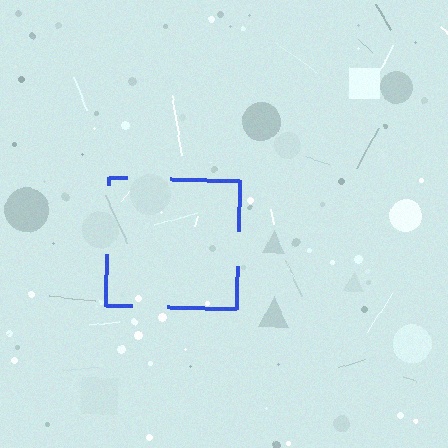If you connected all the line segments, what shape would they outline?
They would outline a square.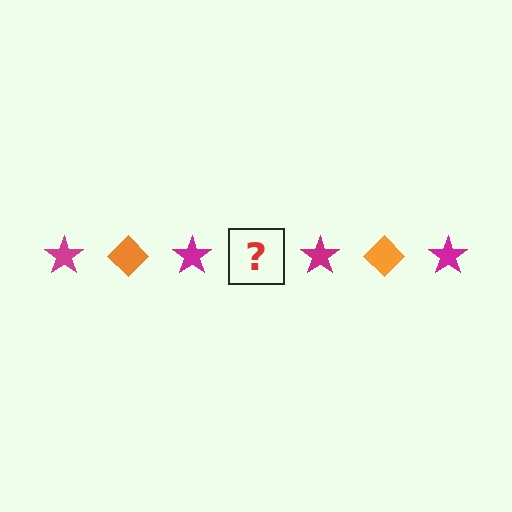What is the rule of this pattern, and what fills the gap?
The rule is that the pattern alternates between magenta star and orange diamond. The gap should be filled with an orange diamond.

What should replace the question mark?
The question mark should be replaced with an orange diamond.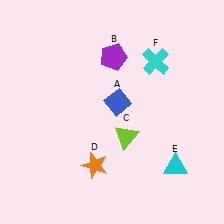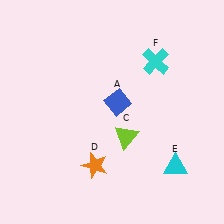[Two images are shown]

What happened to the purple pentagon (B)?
The purple pentagon (B) was removed in Image 2. It was in the top-right area of Image 1.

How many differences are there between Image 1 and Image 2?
There is 1 difference between the two images.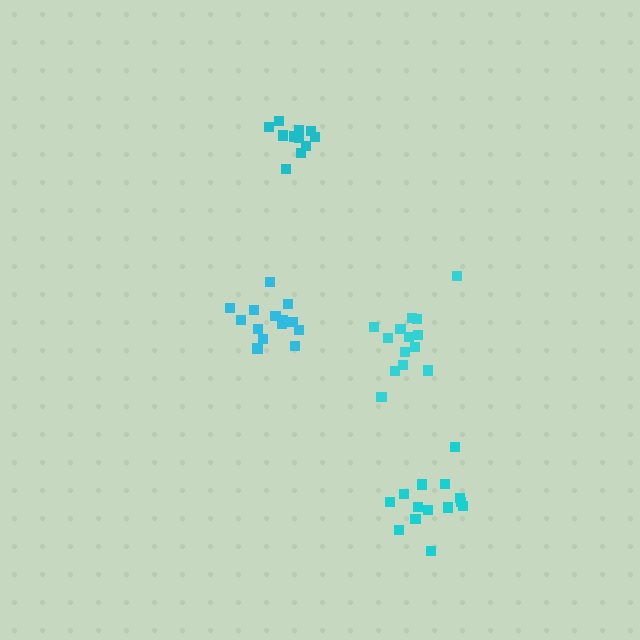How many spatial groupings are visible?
There are 4 spatial groupings.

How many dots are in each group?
Group 1: 14 dots, Group 2: 14 dots, Group 3: 14 dots, Group 4: 11 dots (53 total).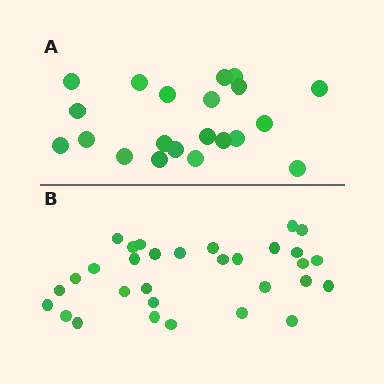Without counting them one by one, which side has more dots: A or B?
Region B (the bottom region) has more dots.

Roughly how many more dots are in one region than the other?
Region B has roughly 10 or so more dots than region A.